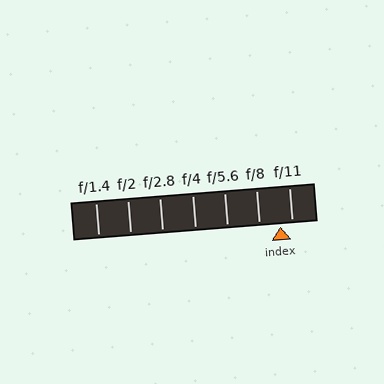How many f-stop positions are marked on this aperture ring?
There are 7 f-stop positions marked.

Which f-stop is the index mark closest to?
The index mark is closest to f/11.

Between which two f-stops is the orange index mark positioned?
The index mark is between f/8 and f/11.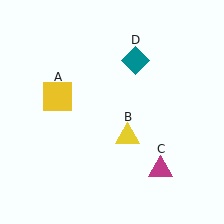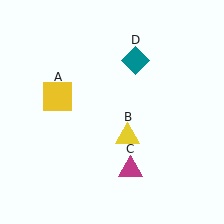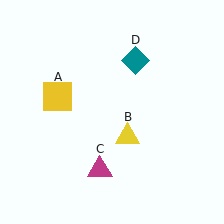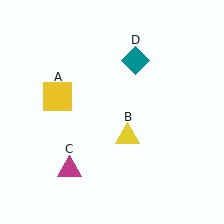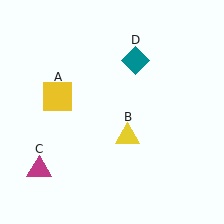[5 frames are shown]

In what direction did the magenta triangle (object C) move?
The magenta triangle (object C) moved left.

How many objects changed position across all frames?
1 object changed position: magenta triangle (object C).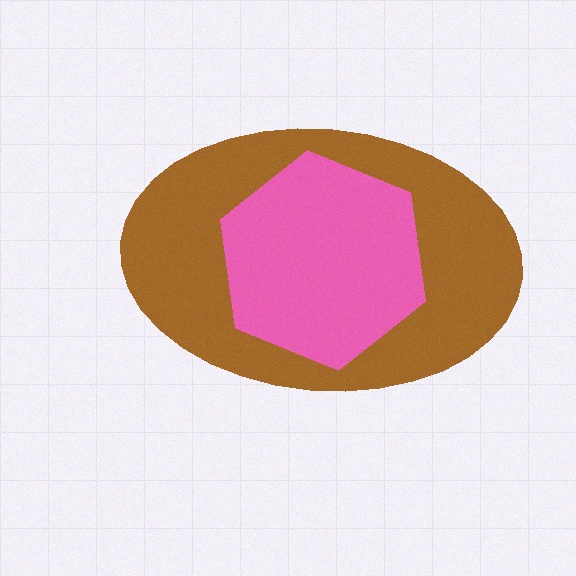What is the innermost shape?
The pink hexagon.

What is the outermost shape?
The brown ellipse.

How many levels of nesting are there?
2.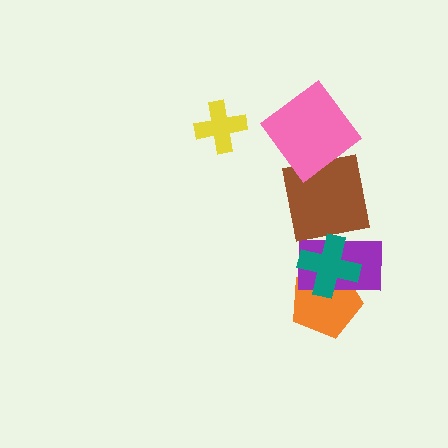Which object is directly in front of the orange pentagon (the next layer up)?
The purple rectangle is directly in front of the orange pentagon.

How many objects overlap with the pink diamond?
0 objects overlap with the pink diamond.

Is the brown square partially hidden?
No, no other shape covers it.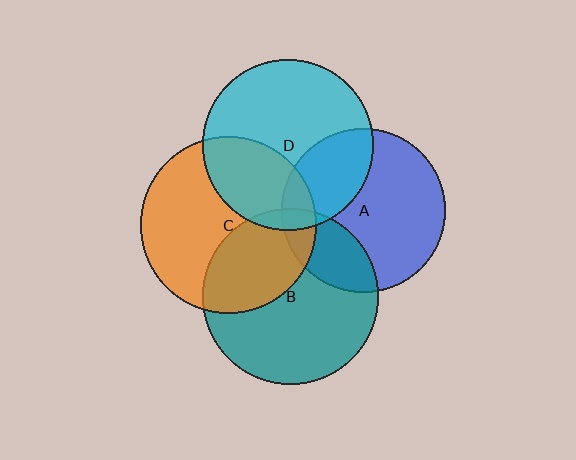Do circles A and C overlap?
Yes.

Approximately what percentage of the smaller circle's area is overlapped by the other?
Approximately 10%.